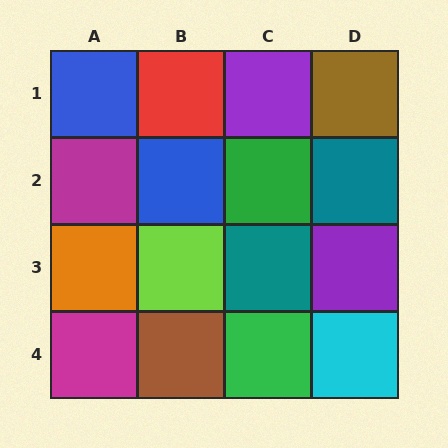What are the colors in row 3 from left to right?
Orange, lime, teal, purple.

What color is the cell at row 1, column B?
Red.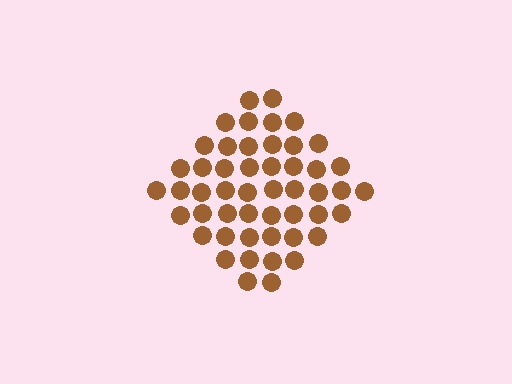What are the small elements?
The small elements are circles.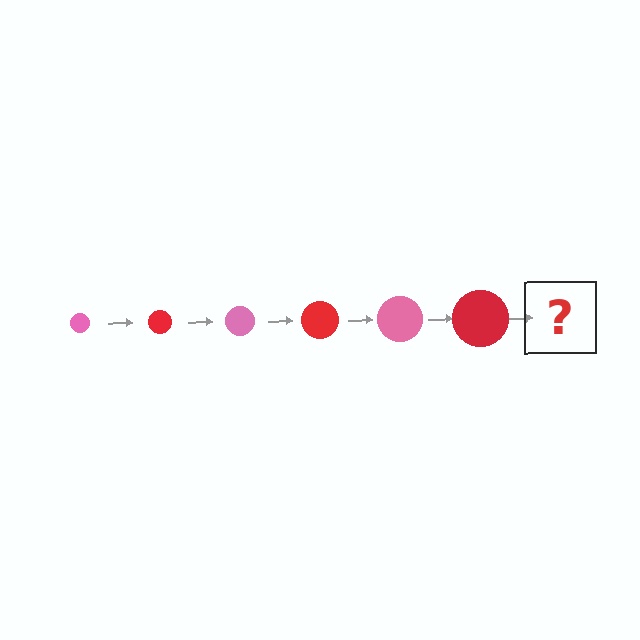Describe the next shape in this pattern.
It should be a pink circle, larger than the previous one.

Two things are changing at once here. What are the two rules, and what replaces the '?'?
The two rules are that the circle grows larger each step and the color cycles through pink and red. The '?' should be a pink circle, larger than the previous one.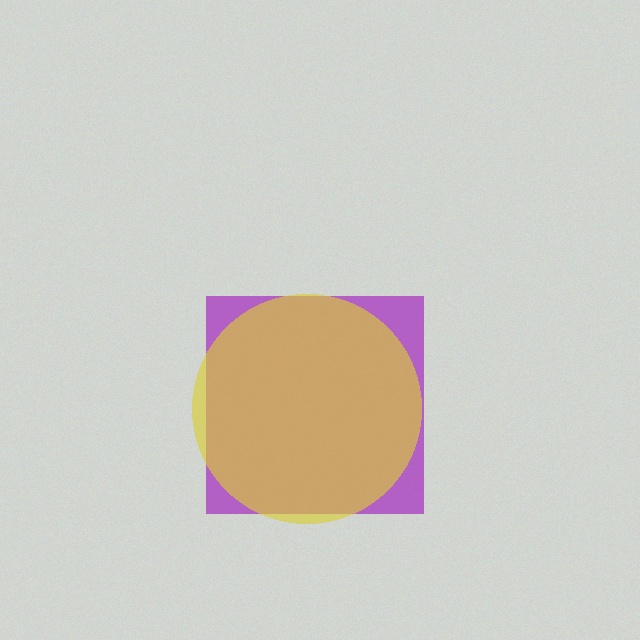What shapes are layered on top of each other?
The layered shapes are: a purple square, a yellow circle.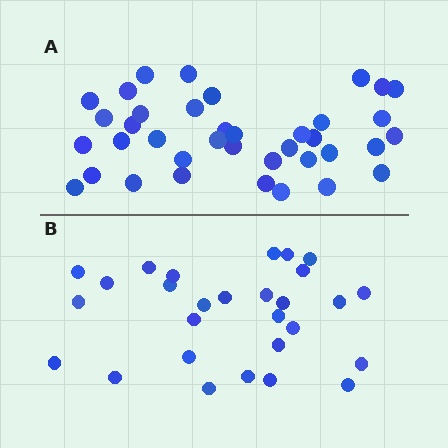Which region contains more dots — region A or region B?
Region A (the top region) has more dots.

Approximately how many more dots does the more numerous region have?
Region A has roughly 10 or so more dots than region B.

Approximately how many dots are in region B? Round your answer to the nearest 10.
About 30 dots. (The exact count is 28, which rounds to 30.)